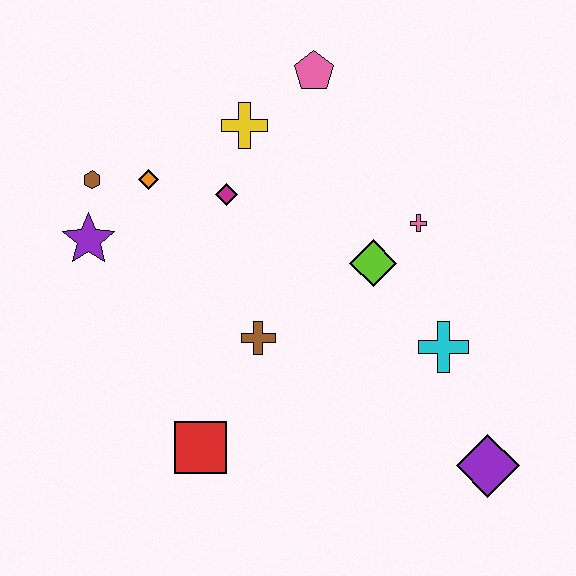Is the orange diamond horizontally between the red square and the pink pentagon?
No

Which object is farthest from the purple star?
The purple diamond is farthest from the purple star.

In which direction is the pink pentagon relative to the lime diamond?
The pink pentagon is above the lime diamond.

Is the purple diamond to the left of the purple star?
No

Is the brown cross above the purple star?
No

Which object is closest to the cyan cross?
The lime diamond is closest to the cyan cross.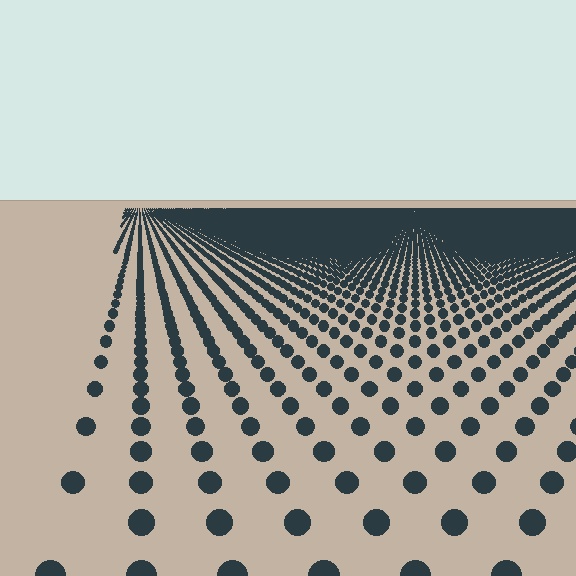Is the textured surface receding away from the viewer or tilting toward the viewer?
The surface is receding away from the viewer. Texture elements get smaller and denser toward the top.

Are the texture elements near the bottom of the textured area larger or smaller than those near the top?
Larger. Near the bottom, elements are closer to the viewer and appear at a bigger on-screen size.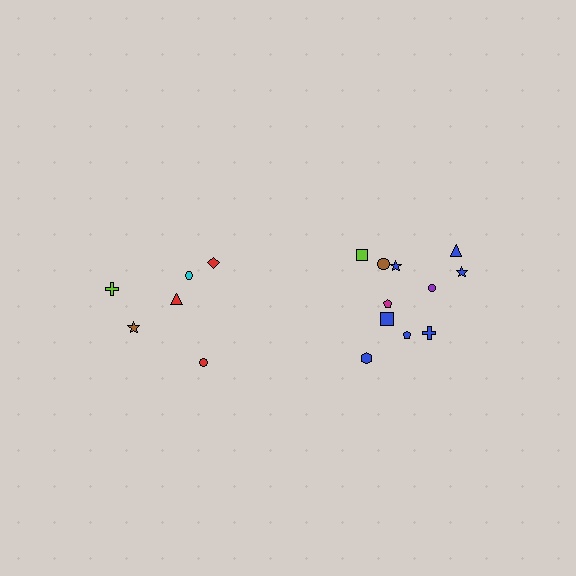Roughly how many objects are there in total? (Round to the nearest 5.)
Roughly 20 objects in total.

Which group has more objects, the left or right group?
The right group.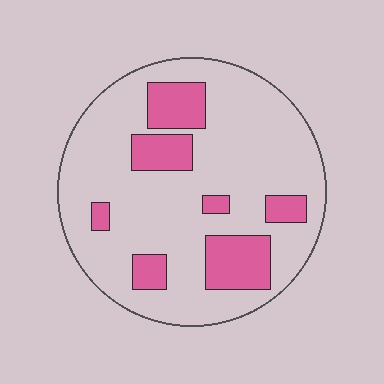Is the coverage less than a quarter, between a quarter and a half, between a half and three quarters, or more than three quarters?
Less than a quarter.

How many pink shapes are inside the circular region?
7.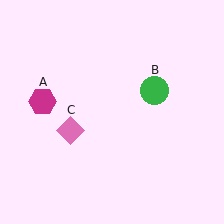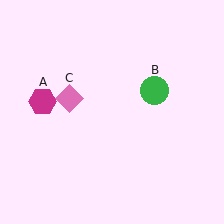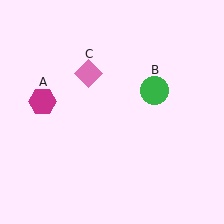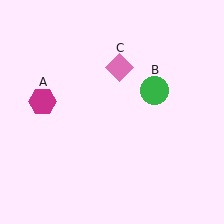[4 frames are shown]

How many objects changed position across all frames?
1 object changed position: pink diamond (object C).